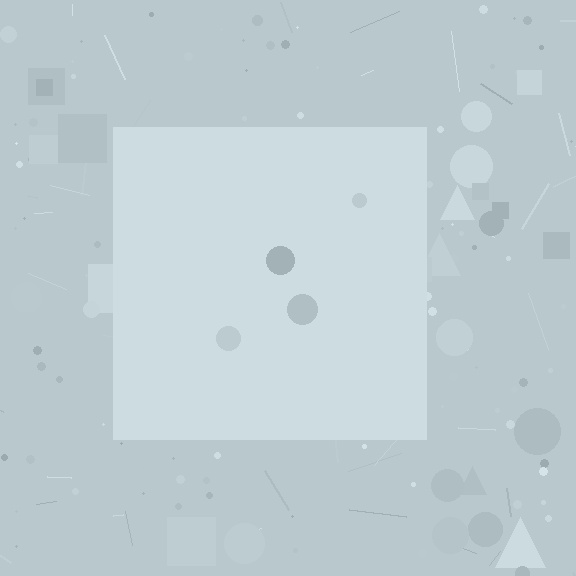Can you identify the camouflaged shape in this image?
The camouflaged shape is a square.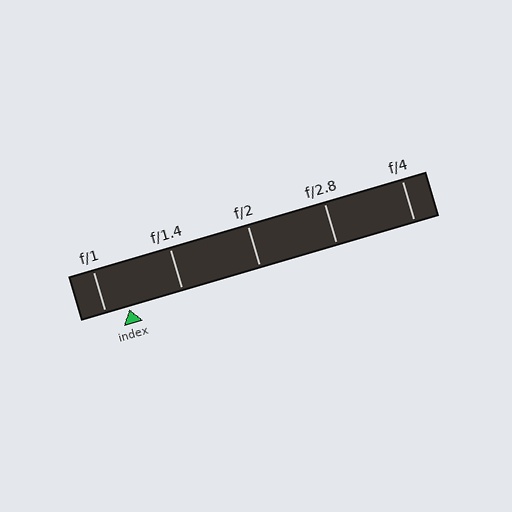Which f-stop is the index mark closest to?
The index mark is closest to f/1.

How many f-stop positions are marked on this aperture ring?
There are 5 f-stop positions marked.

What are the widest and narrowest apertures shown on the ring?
The widest aperture shown is f/1 and the narrowest is f/4.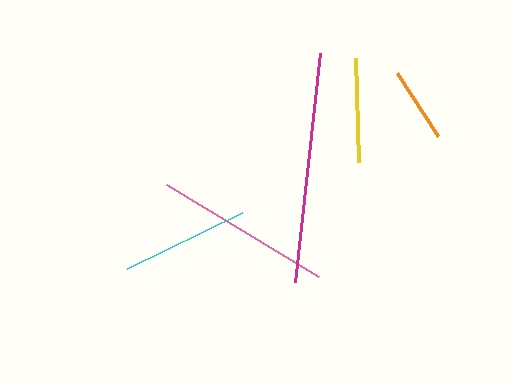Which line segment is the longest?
The magenta line is the longest at approximately 230 pixels.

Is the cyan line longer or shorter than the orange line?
The cyan line is longer than the orange line.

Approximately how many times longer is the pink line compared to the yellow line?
The pink line is approximately 1.7 times the length of the yellow line.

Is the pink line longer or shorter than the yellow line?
The pink line is longer than the yellow line.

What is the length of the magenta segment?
The magenta segment is approximately 230 pixels long.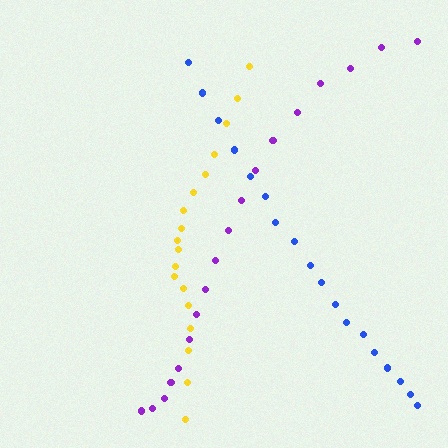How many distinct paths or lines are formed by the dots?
There are 3 distinct paths.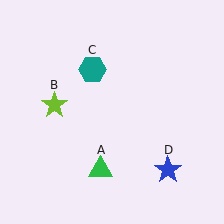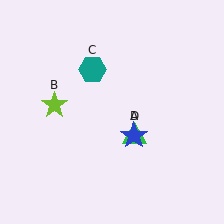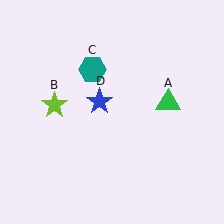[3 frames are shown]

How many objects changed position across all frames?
2 objects changed position: green triangle (object A), blue star (object D).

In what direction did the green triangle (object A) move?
The green triangle (object A) moved up and to the right.